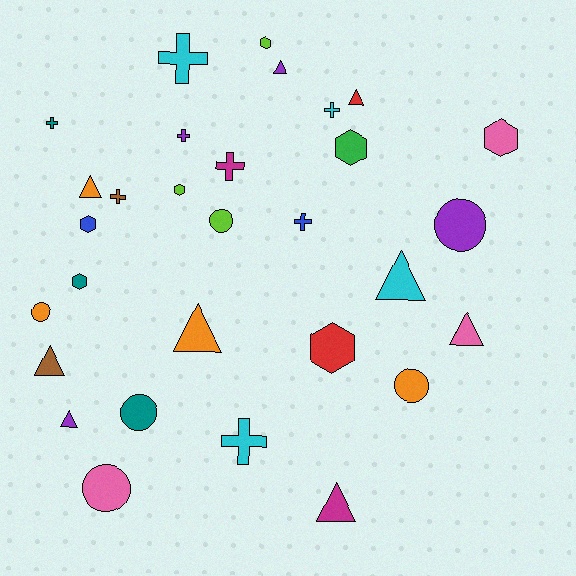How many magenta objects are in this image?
There are 2 magenta objects.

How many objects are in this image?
There are 30 objects.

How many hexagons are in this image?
There are 7 hexagons.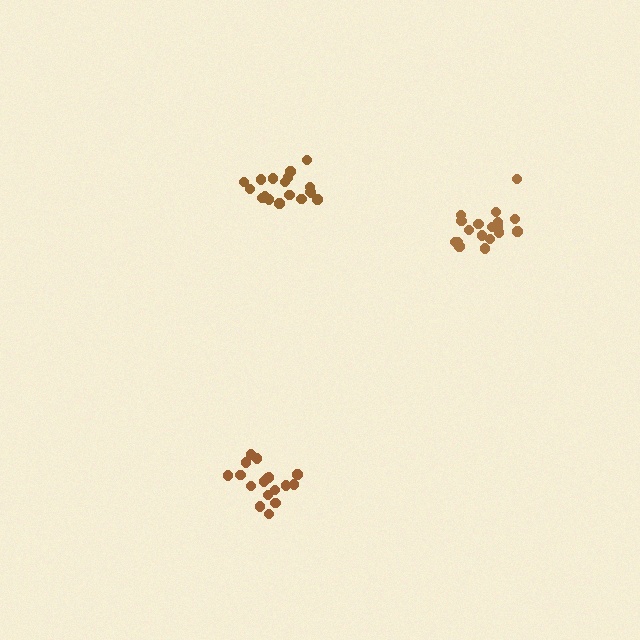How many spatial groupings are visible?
There are 3 spatial groupings.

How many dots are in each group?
Group 1: 17 dots, Group 2: 18 dots, Group 3: 18 dots (53 total).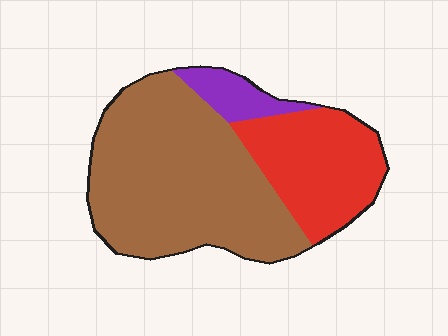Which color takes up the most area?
Brown, at roughly 60%.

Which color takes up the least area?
Purple, at roughly 10%.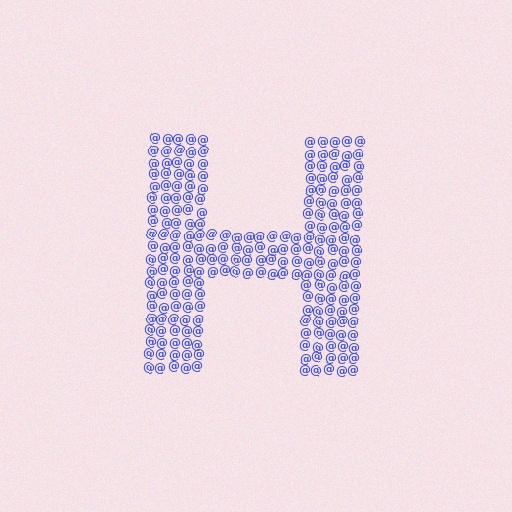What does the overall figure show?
The overall figure shows the letter H.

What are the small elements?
The small elements are at signs.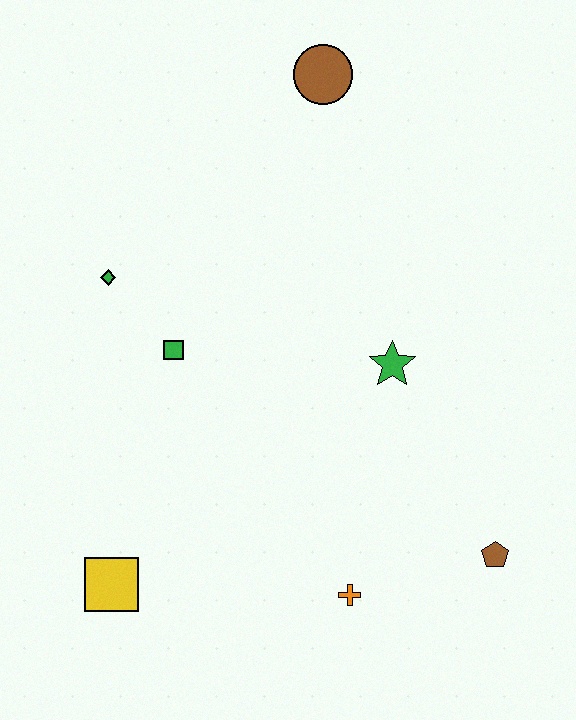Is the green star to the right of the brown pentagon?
No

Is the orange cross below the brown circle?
Yes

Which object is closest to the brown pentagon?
The orange cross is closest to the brown pentagon.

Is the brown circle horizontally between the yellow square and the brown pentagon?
Yes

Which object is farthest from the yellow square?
The brown circle is farthest from the yellow square.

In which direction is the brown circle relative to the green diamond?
The brown circle is to the right of the green diamond.